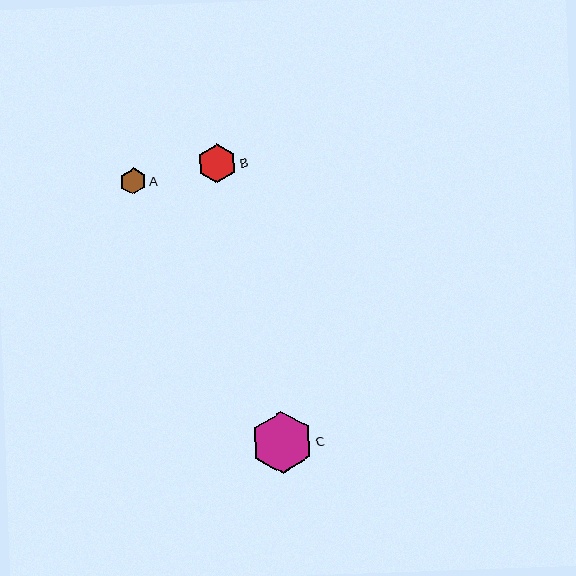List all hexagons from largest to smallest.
From largest to smallest: C, B, A.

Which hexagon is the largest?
Hexagon C is the largest with a size of approximately 62 pixels.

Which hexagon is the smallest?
Hexagon A is the smallest with a size of approximately 26 pixels.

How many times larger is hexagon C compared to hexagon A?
Hexagon C is approximately 2.4 times the size of hexagon A.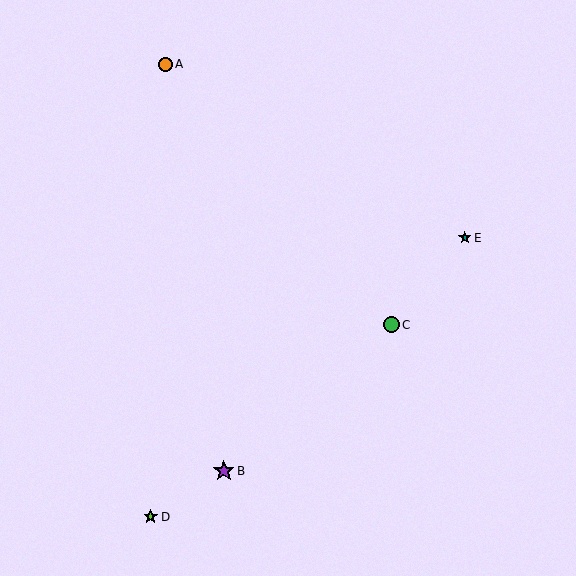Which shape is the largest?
The purple star (labeled B) is the largest.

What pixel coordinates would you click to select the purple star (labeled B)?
Click at (224, 471) to select the purple star B.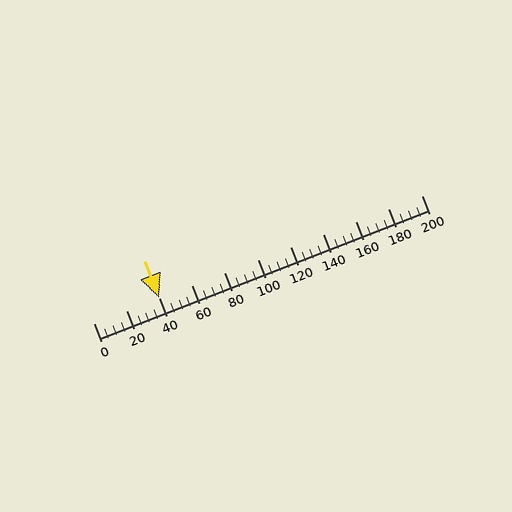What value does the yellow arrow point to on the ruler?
The yellow arrow points to approximately 40.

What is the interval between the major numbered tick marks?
The major tick marks are spaced 20 units apart.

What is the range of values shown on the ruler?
The ruler shows values from 0 to 200.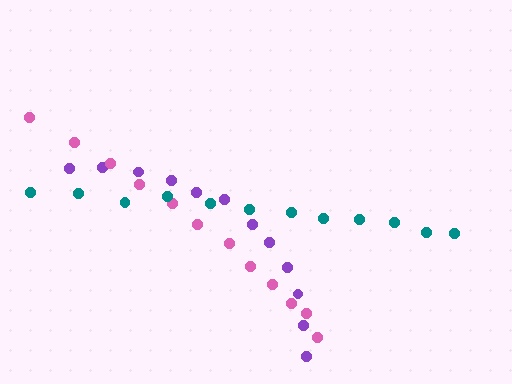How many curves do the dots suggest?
There are 3 distinct paths.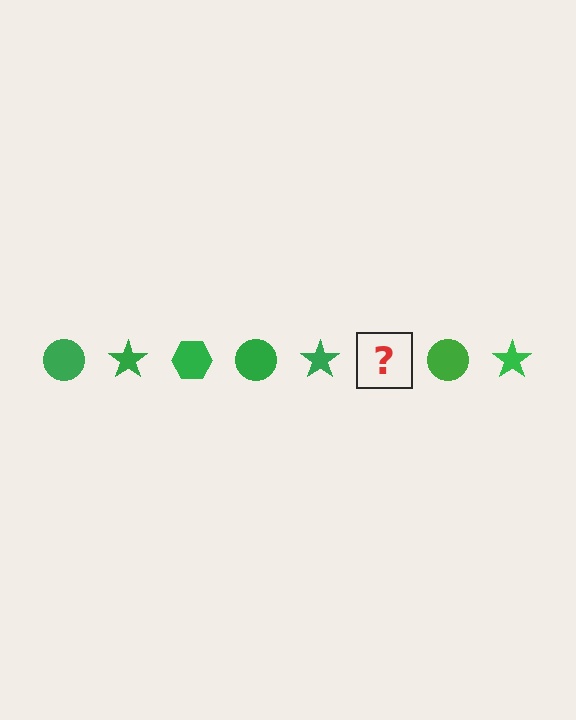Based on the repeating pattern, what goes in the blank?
The blank should be a green hexagon.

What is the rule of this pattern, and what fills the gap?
The rule is that the pattern cycles through circle, star, hexagon shapes in green. The gap should be filled with a green hexagon.